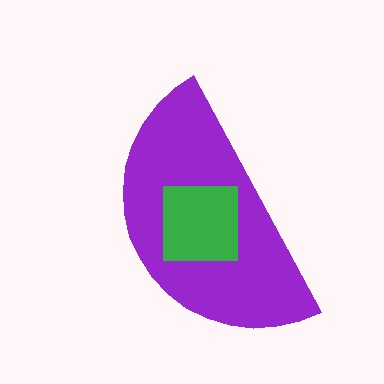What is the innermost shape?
The green square.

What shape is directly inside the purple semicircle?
The green square.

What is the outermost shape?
The purple semicircle.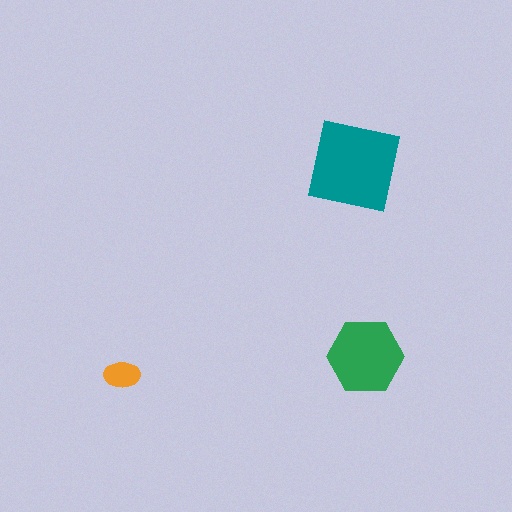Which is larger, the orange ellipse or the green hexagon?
The green hexagon.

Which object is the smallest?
The orange ellipse.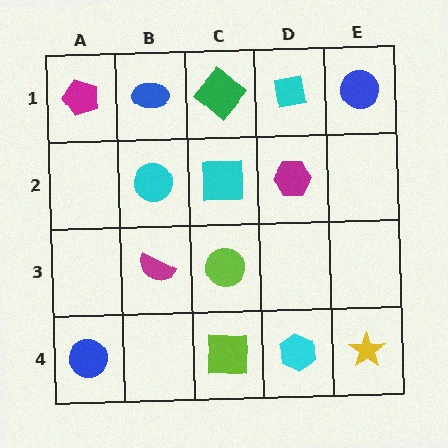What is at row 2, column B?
A cyan circle.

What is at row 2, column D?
A magenta hexagon.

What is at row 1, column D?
A cyan square.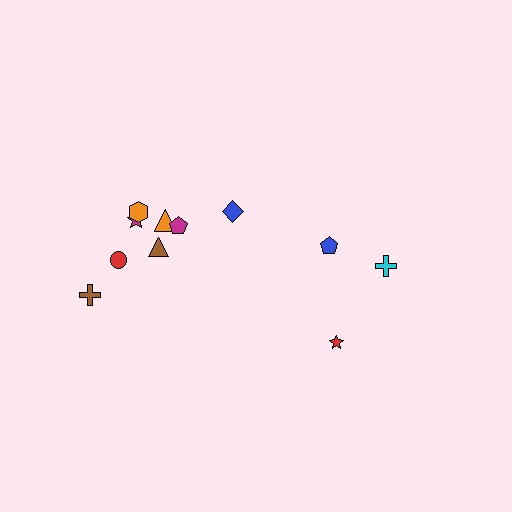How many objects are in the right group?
There are 3 objects.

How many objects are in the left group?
There are 8 objects.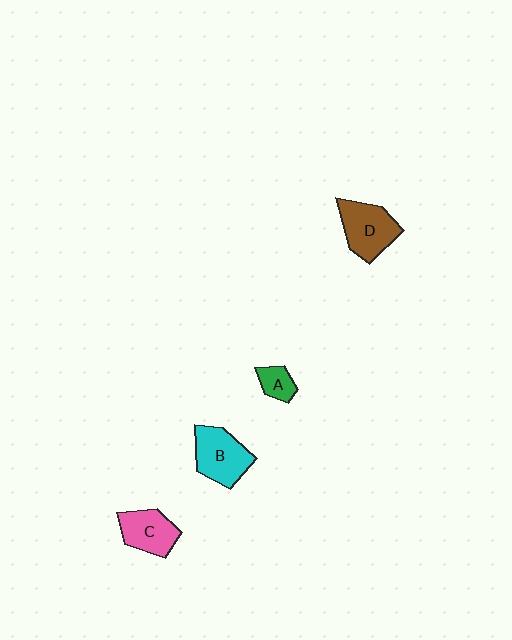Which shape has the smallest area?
Shape A (green).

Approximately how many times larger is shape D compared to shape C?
Approximately 1.2 times.